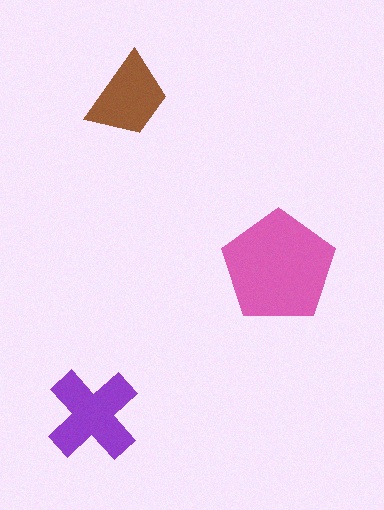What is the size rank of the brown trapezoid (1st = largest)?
3rd.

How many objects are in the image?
There are 3 objects in the image.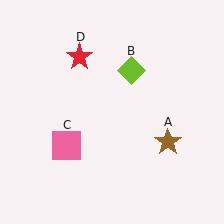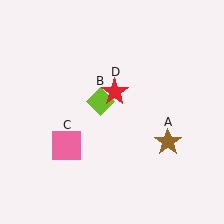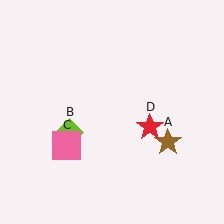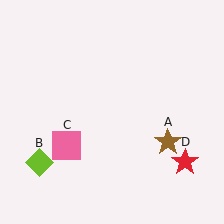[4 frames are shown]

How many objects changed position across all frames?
2 objects changed position: lime diamond (object B), red star (object D).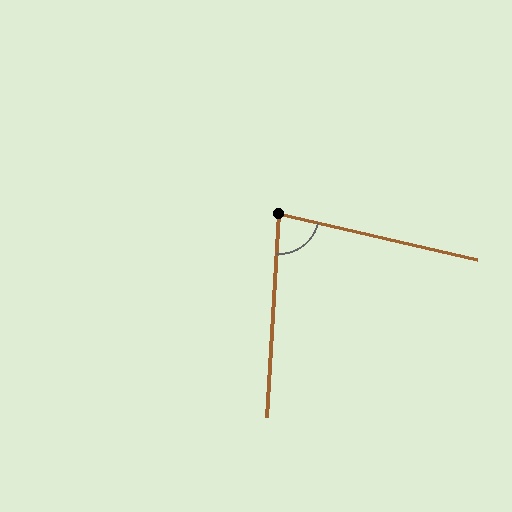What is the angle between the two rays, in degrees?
Approximately 81 degrees.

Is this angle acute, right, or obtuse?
It is acute.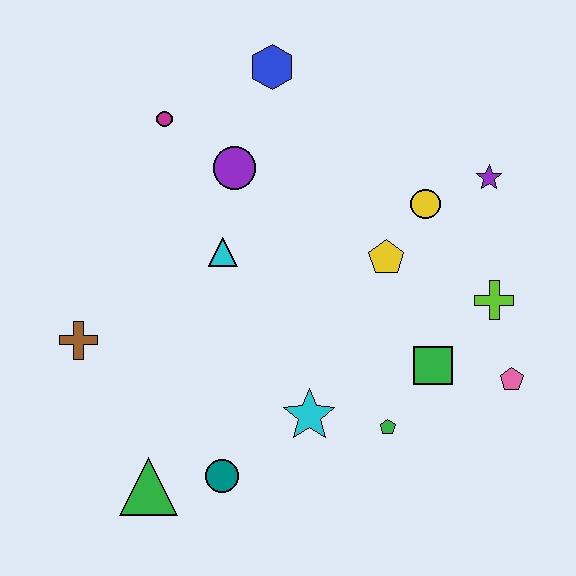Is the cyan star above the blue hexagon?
No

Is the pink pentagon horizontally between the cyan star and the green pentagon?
No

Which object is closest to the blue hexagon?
The purple circle is closest to the blue hexagon.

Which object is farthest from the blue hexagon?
The green triangle is farthest from the blue hexagon.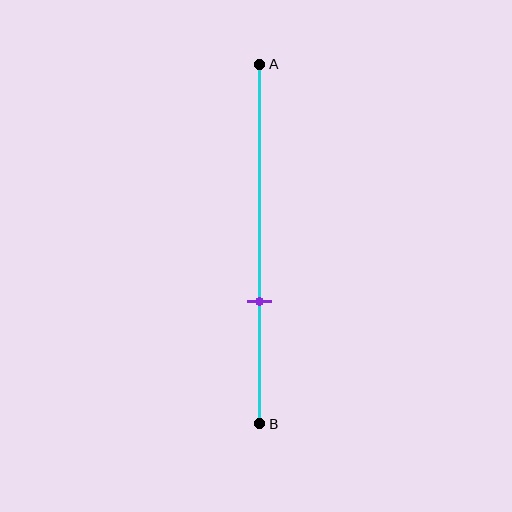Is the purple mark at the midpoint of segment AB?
No, the mark is at about 65% from A, not at the 50% midpoint.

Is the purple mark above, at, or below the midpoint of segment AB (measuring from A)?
The purple mark is below the midpoint of segment AB.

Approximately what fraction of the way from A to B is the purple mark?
The purple mark is approximately 65% of the way from A to B.